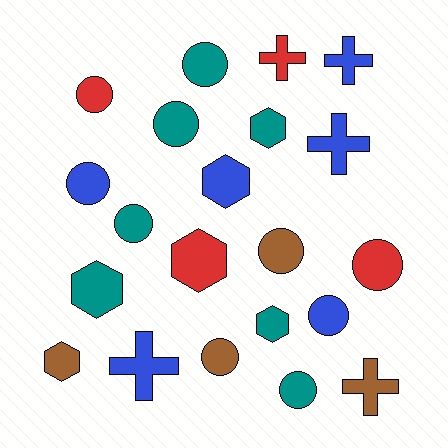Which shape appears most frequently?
Circle, with 10 objects.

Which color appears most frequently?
Teal, with 7 objects.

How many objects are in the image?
There are 21 objects.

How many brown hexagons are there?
There is 1 brown hexagon.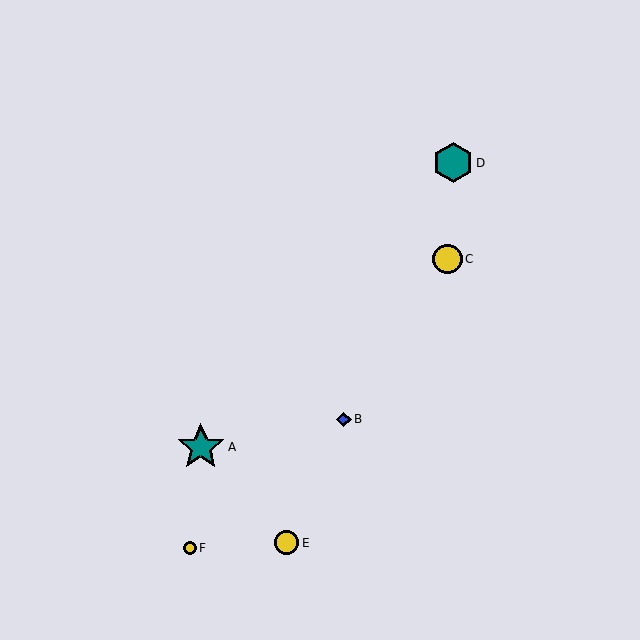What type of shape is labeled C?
Shape C is a yellow circle.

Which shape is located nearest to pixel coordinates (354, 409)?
The blue diamond (labeled B) at (344, 419) is nearest to that location.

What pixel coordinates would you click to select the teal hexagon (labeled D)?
Click at (453, 163) to select the teal hexagon D.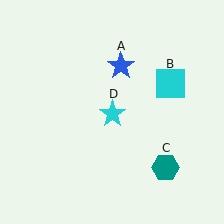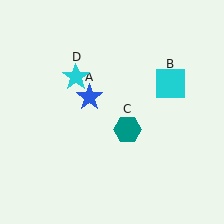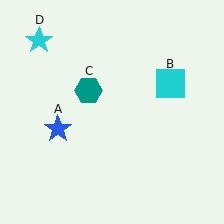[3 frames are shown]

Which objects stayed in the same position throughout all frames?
Cyan square (object B) remained stationary.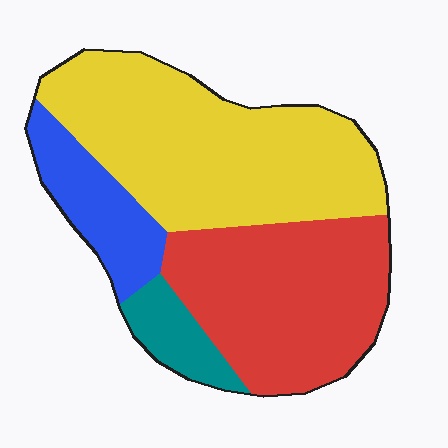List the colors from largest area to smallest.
From largest to smallest: yellow, red, blue, teal.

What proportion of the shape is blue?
Blue takes up about one eighth (1/8) of the shape.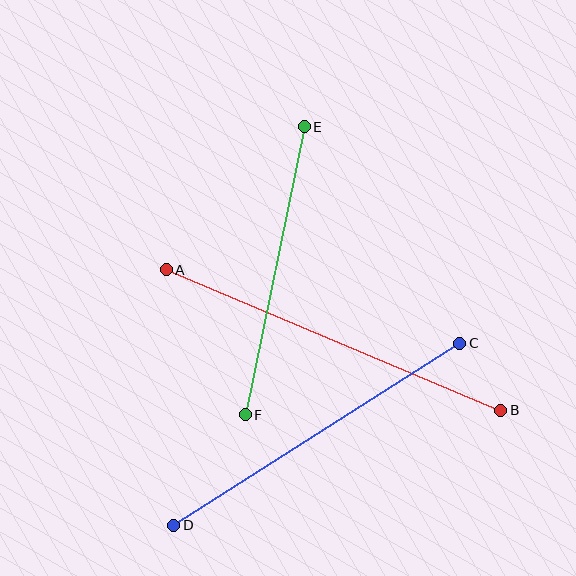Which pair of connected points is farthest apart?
Points A and B are farthest apart.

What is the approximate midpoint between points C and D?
The midpoint is at approximately (317, 434) pixels.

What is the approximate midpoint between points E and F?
The midpoint is at approximately (275, 271) pixels.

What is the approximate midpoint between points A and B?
The midpoint is at approximately (333, 340) pixels.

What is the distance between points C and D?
The distance is approximately 339 pixels.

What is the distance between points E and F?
The distance is approximately 294 pixels.